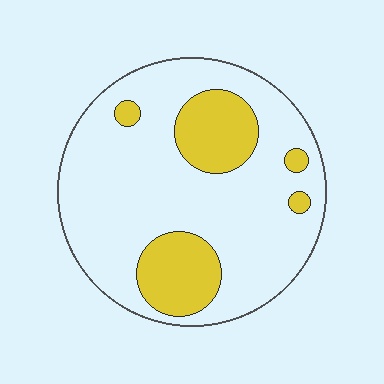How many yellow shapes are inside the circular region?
5.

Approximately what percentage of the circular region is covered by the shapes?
Approximately 25%.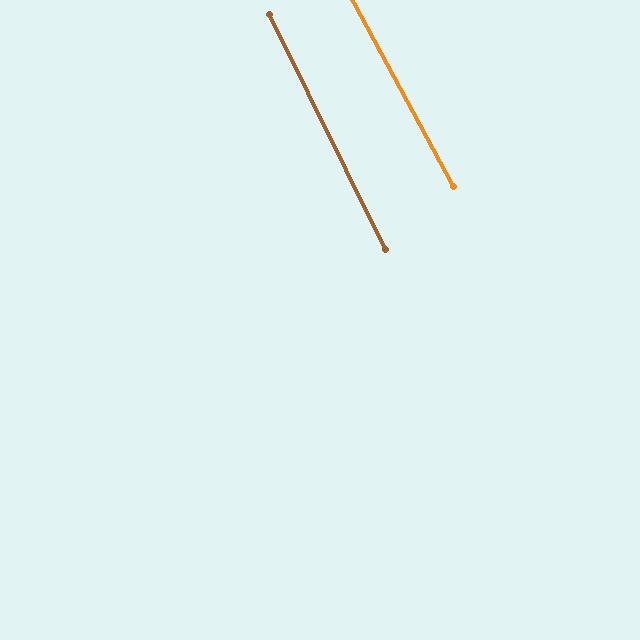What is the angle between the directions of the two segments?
Approximately 2 degrees.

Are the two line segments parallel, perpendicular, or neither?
Parallel — their directions differ by only 1.9°.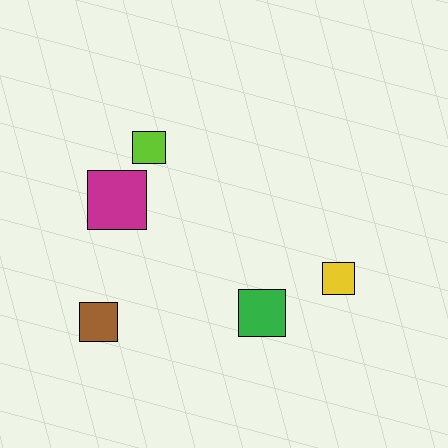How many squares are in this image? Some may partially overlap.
There are 5 squares.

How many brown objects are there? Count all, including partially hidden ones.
There is 1 brown object.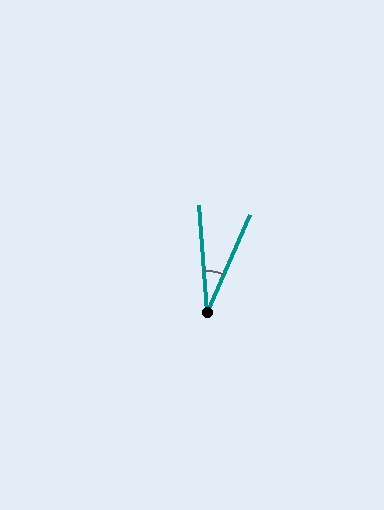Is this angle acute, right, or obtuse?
It is acute.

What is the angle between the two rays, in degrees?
Approximately 28 degrees.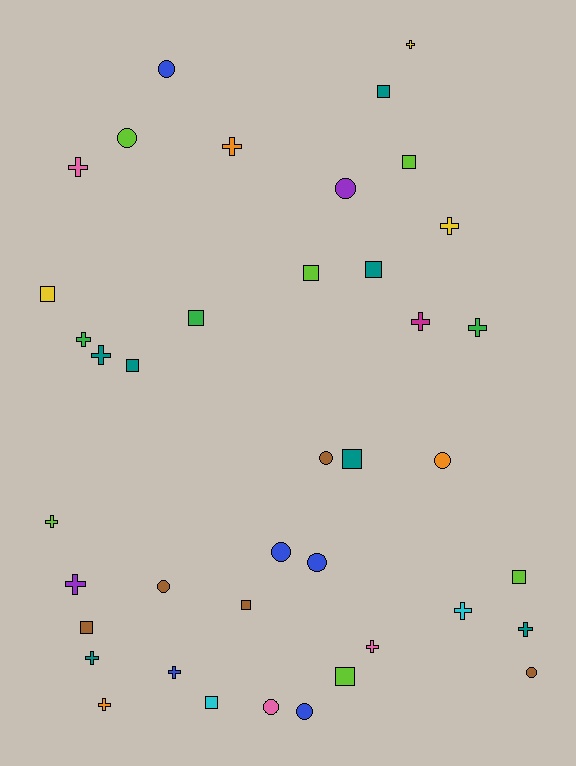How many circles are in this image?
There are 11 circles.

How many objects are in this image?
There are 40 objects.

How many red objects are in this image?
There are no red objects.